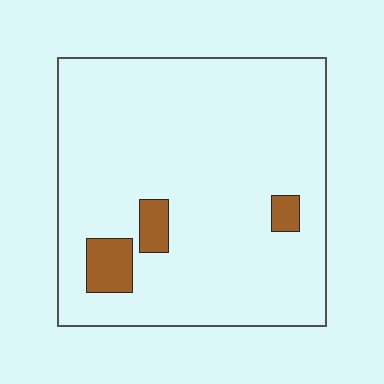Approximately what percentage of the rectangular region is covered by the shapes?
Approximately 5%.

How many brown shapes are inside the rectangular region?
3.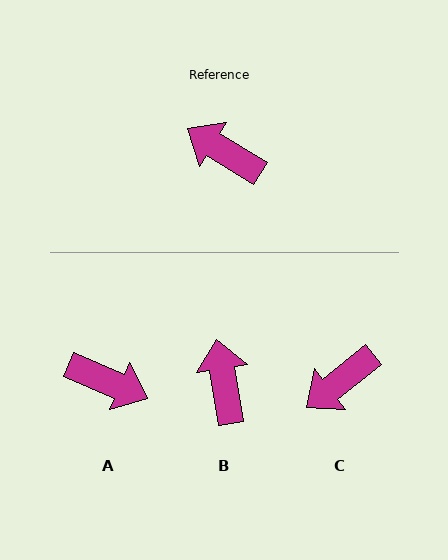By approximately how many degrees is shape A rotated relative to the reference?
Approximately 172 degrees clockwise.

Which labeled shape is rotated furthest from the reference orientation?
A, about 172 degrees away.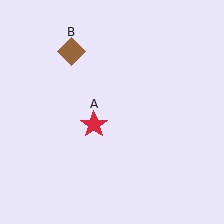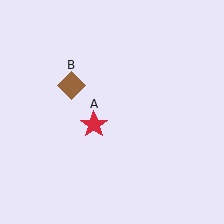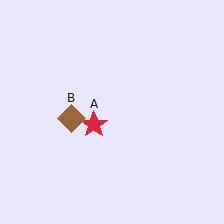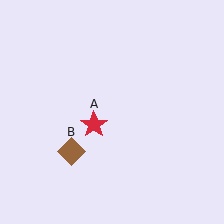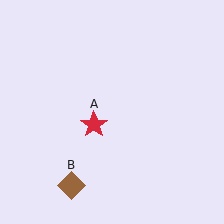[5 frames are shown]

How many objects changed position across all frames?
1 object changed position: brown diamond (object B).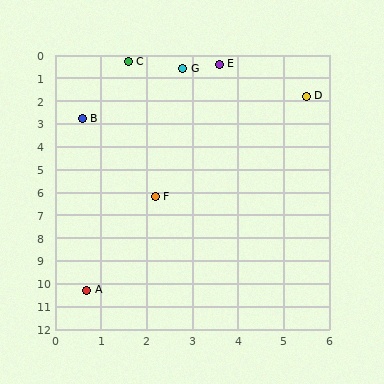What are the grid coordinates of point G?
Point G is at approximately (2.8, 0.6).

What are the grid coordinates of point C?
Point C is at approximately (1.6, 0.3).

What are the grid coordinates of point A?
Point A is at approximately (0.7, 10.3).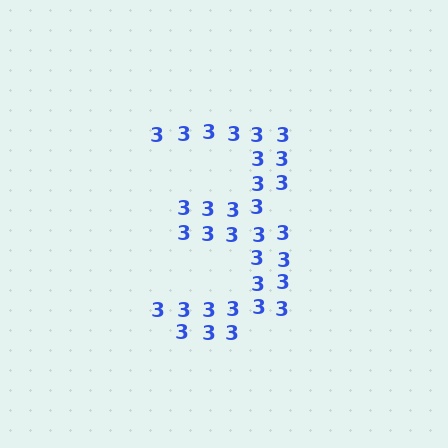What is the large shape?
The large shape is the digit 3.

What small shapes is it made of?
It is made of small digit 3's.